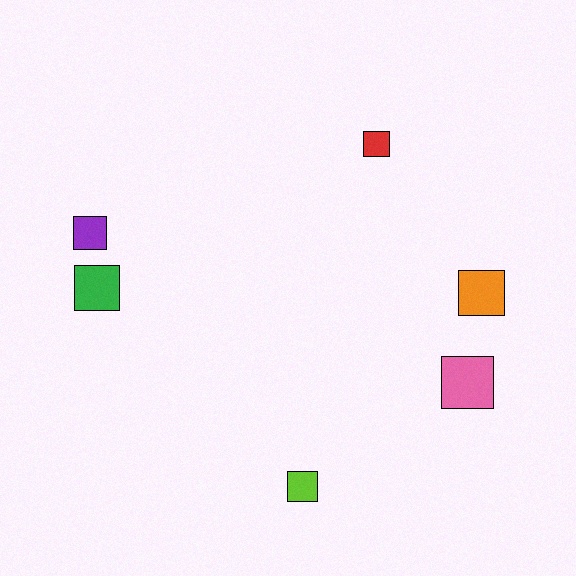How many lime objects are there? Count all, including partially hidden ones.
There is 1 lime object.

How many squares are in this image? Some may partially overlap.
There are 6 squares.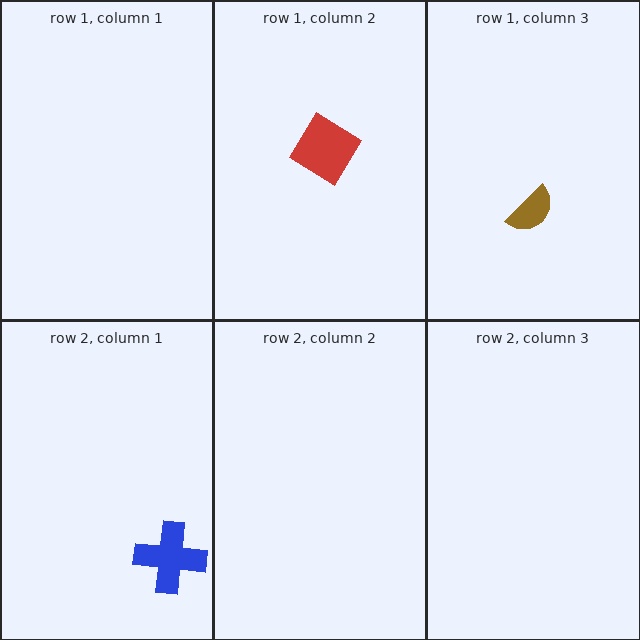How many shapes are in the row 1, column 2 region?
1.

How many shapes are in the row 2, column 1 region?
1.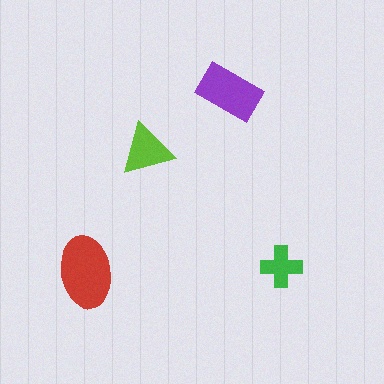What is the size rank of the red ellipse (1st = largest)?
1st.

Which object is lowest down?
The red ellipse is bottommost.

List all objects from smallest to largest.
The green cross, the lime triangle, the purple rectangle, the red ellipse.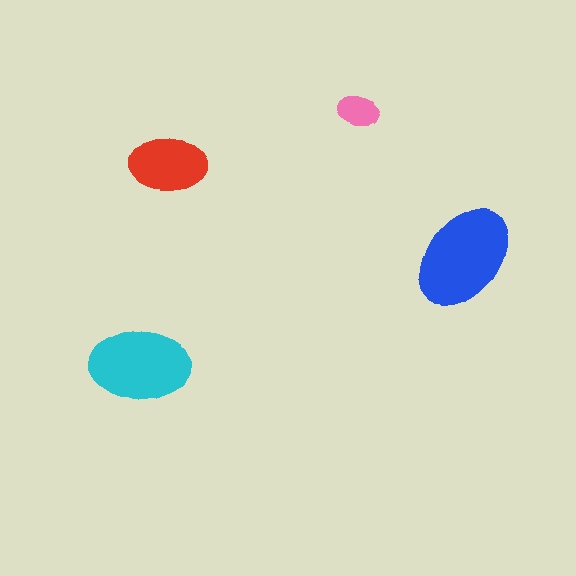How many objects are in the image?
There are 4 objects in the image.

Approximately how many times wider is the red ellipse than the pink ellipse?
About 2 times wider.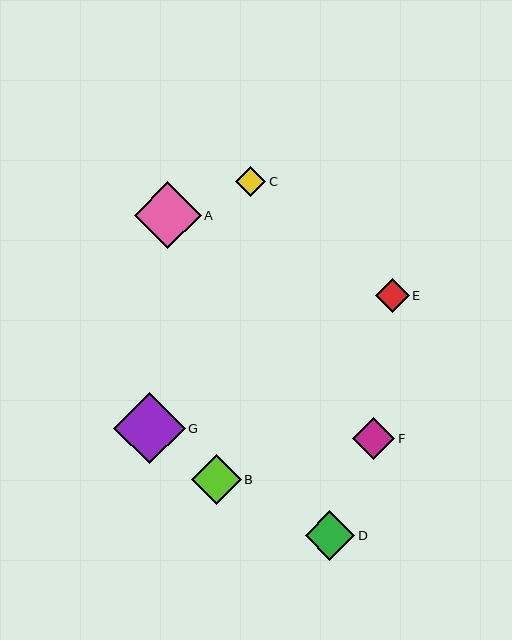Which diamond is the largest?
Diamond G is the largest with a size of approximately 71 pixels.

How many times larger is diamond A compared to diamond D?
Diamond A is approximately 1.4 times the size of diamond D.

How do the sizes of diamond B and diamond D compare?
Diamond B and diamond D are approximately the same size.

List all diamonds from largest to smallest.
From largest to smallest: G, A, B, D, F, E, C.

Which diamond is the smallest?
Diamond C is the smallest with a size of approximately 30 pixels.